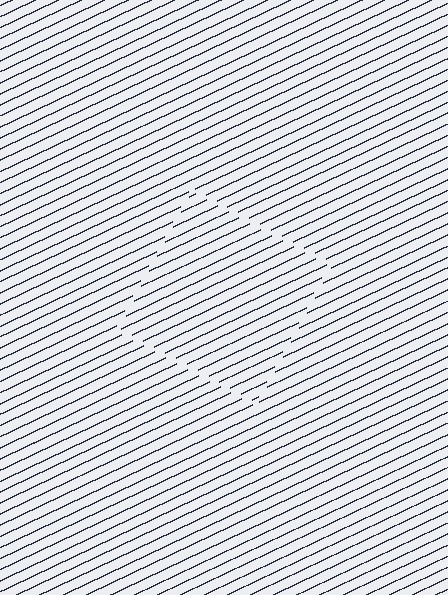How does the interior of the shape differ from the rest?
The interior of the shape contains the same grating, shifted by half a period — the contour is defined by the phase discontinuity where line-ends from the inner and outer gratings abut.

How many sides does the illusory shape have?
4 sides — the line-ends trace a square.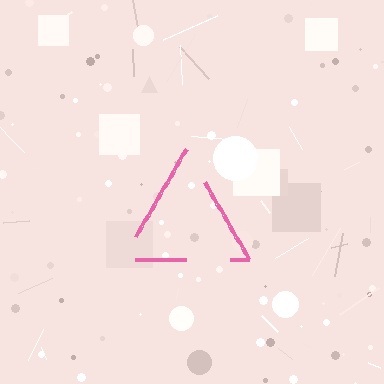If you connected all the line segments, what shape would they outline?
They would outline a triangle.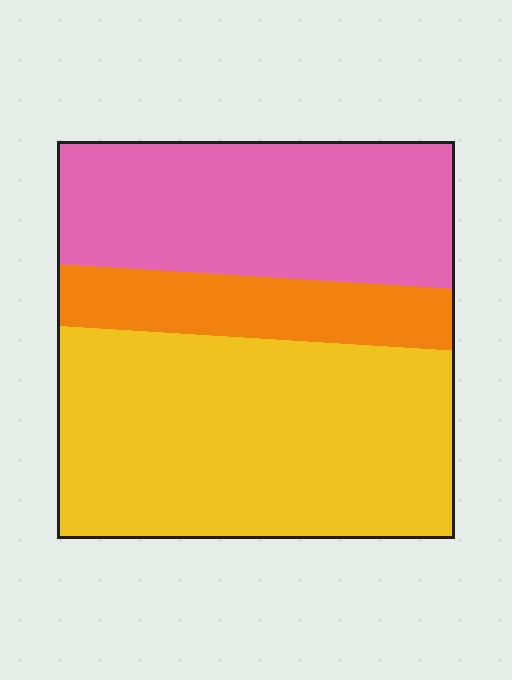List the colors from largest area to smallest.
From largest to smallest: yellow, pink, orange.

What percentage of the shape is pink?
Pink takes up between a third and a half of the shape.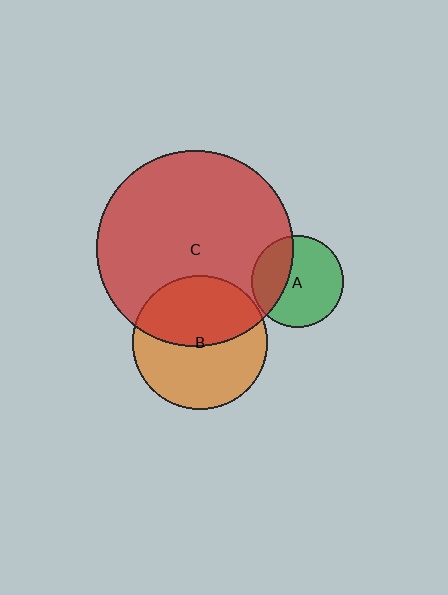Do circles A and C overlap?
Yes.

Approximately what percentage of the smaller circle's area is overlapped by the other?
Approximately 35%.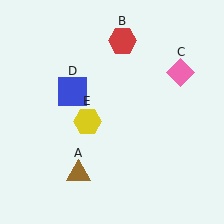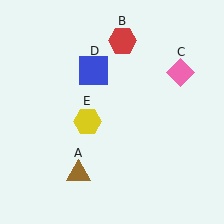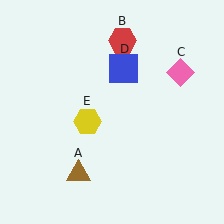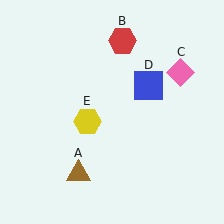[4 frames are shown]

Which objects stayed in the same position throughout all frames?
Brown triangle (object A) and red hexagon (object B) and pink diamond (object C) and yellow hexagon (object E) remained stationary.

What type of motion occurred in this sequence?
The blue square (object D) rotated clockwise around the center of the scene.